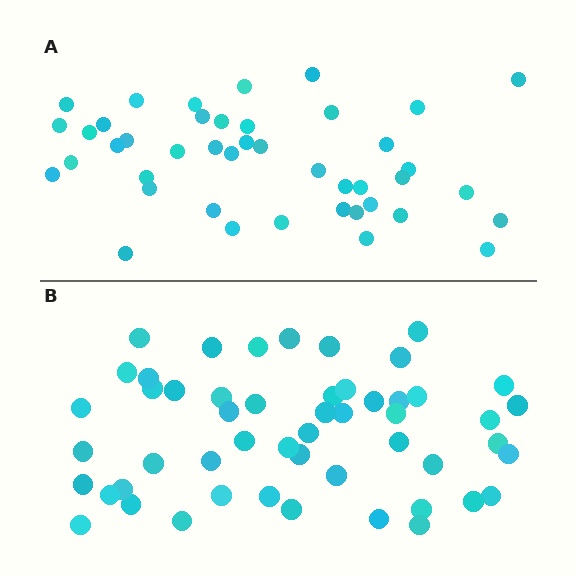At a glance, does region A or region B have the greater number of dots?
Region B (the bottom region) has more dots.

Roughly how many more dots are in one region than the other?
Region B has roughly 8 or so more dots than region A.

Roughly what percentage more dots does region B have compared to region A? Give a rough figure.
About 20% more.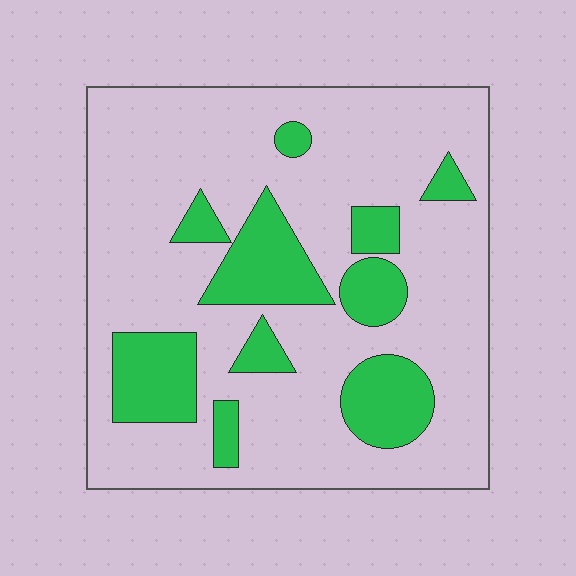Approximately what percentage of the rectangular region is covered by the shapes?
Approximately 25%.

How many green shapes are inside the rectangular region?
10.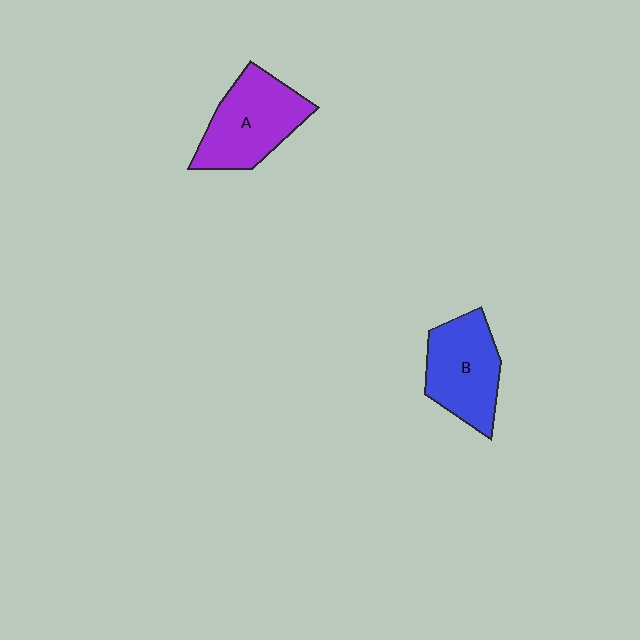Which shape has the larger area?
Shape A (purple).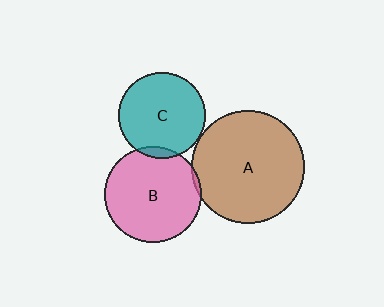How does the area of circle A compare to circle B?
Approximately 1.4 times.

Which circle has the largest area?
Circle A (brown).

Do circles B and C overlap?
Yes.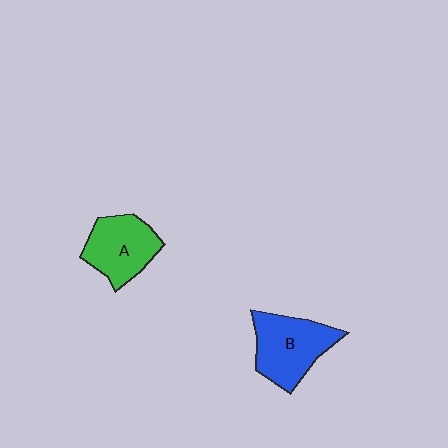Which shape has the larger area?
Shape B (blue).